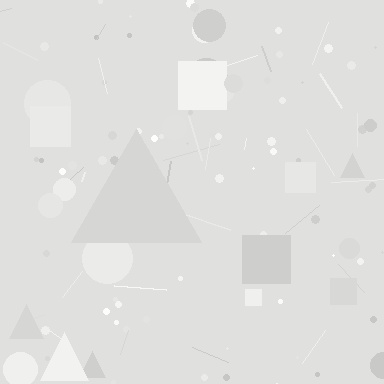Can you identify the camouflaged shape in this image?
The camouflaged shape is a triangle.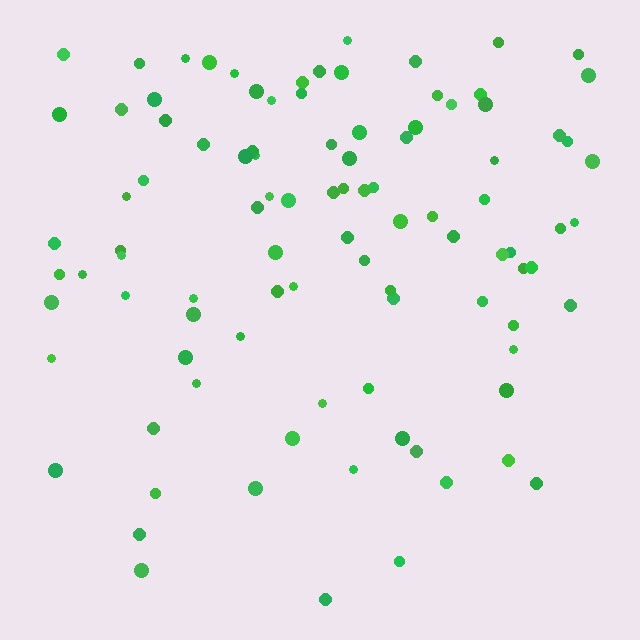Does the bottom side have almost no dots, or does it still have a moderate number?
Still a moderate number, just noticeably fewer than the top.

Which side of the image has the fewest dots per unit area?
The bottom.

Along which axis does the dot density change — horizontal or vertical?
Vertical.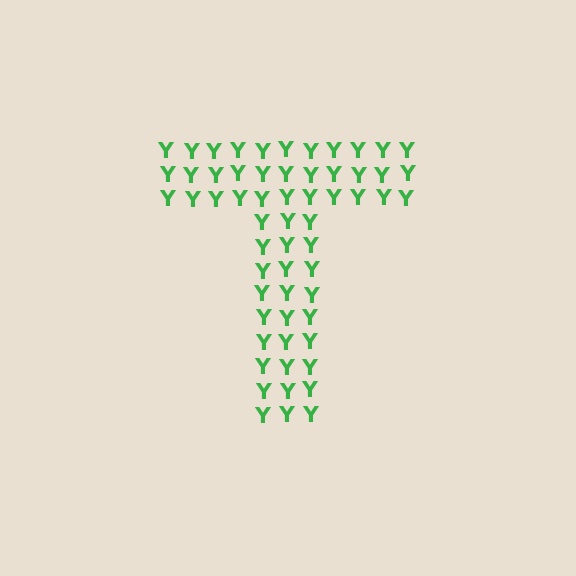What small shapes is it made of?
It is made of small letter Y's.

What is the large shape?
The large shape is the letter T.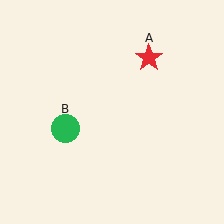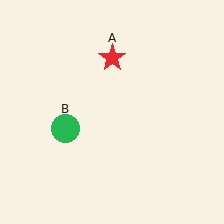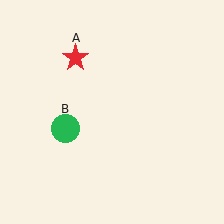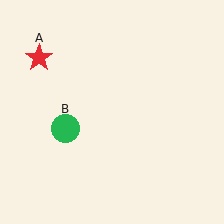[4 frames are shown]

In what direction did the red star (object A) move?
The red star (object A) moved left.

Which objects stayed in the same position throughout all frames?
Green circle (object B) remained stationary.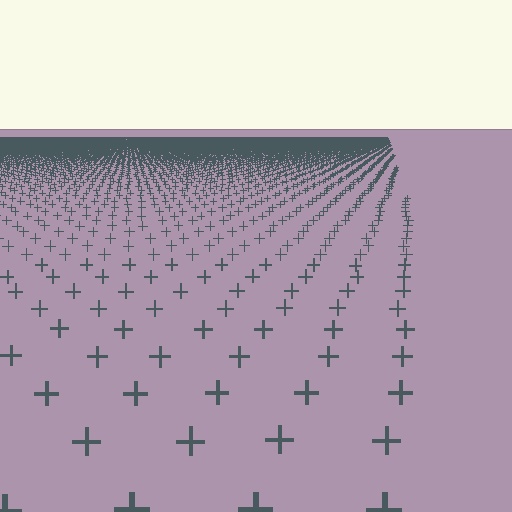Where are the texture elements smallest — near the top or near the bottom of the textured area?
Near the top.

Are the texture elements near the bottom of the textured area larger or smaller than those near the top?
Larger. Near the bottom, elements are closer to the viewer and appear at a bigger on-screen size.